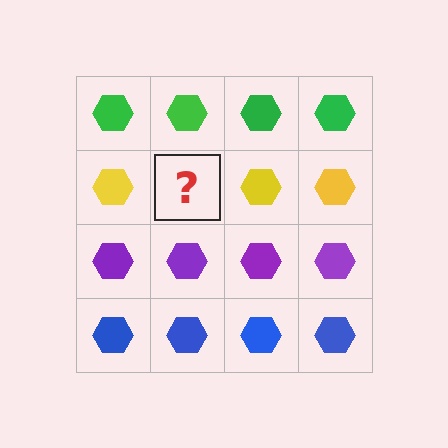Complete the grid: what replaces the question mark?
The question mark should be replaced with a yellow hexagon.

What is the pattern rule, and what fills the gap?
The rule is that each row has a consistent color. The gap should be filled with a yellow hexagon.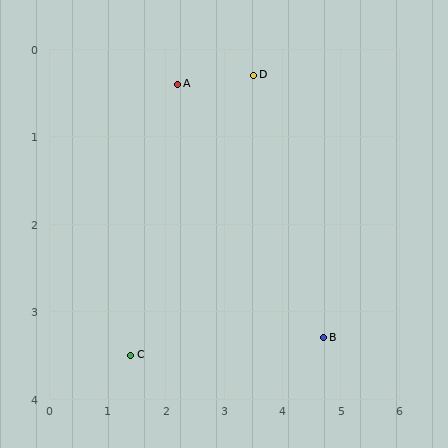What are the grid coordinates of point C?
Point C is at approximately (1.4, 3.5).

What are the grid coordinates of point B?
Point B is at approximately (4.7, 3.3).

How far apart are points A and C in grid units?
Points A and C are about 3.2 grid units apart.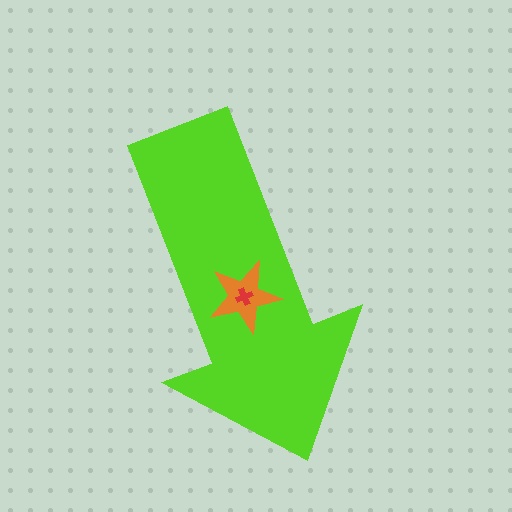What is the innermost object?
The red cross.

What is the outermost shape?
The lime arrow.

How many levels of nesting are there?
3.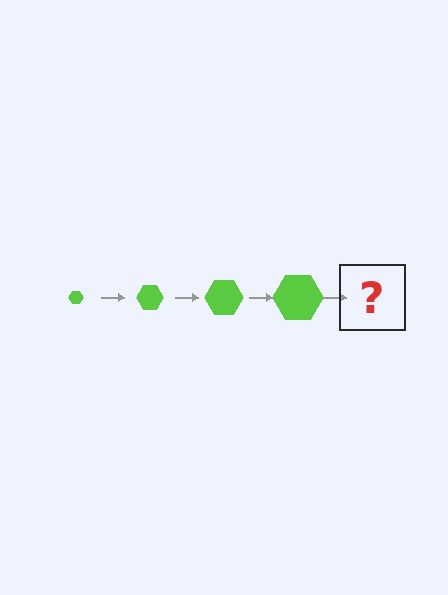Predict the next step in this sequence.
The next step is a lime hexagon, larger than the previous one.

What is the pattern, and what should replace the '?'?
The pattern is that the hexagon gets progressively larger each step. The '?' should be a lime hexagon, larger than the previous one.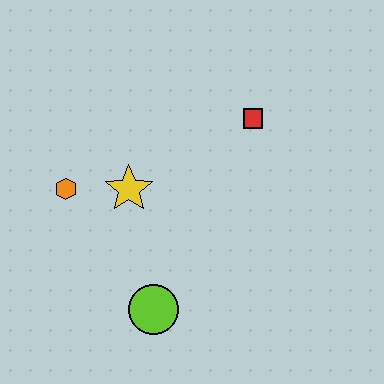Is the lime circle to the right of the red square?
No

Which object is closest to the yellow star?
The orange hexagon is closest to the yellow star.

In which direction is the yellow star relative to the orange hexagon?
The yellow star is to the right of the orange hexagon.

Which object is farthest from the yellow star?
The red square is farthest from the yellow star.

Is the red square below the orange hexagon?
No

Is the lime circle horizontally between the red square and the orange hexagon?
Yes